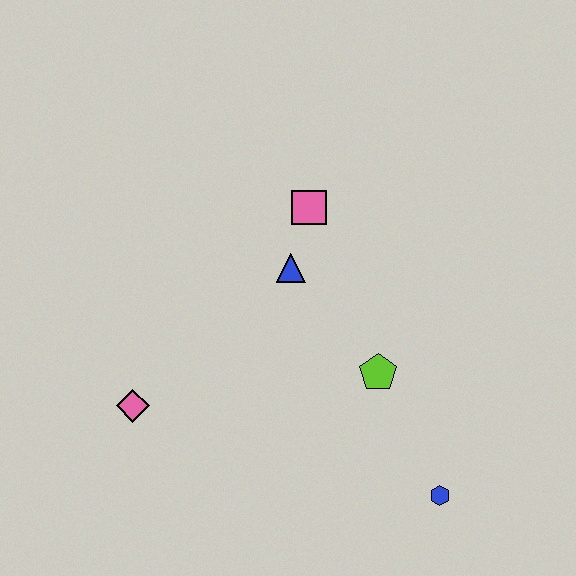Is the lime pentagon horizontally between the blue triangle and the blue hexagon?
Yes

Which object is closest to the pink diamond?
The blue triangle is closest to the pink diamond.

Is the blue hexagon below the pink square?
Yes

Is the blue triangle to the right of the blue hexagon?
No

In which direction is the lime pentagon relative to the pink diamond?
The lime pentagon is to the right of the pink diamond.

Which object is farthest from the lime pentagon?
The pink diamond is farthest from the lime pentagon.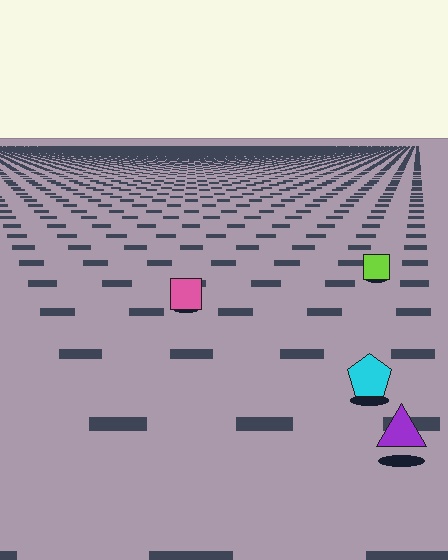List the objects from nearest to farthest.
From nearest to farthest: the purple triangle, the cyan pentagon, the pink square, the lime square.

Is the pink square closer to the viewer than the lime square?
Yes. The pink square is closer — you can tell from the texture gradient: the ground texture is coarser near it.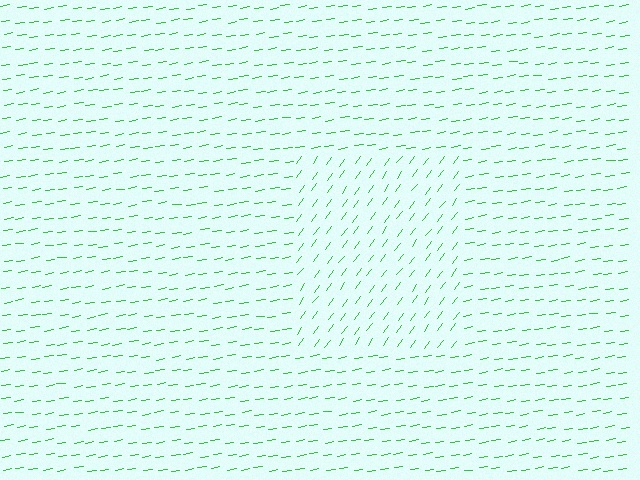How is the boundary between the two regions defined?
The boundary is defined purely by a change in line orientation (approximately 45 degrees difference). All lines are the same color and thickness.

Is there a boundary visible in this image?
Yes, there is a texture boundary formed by a change in line orientation.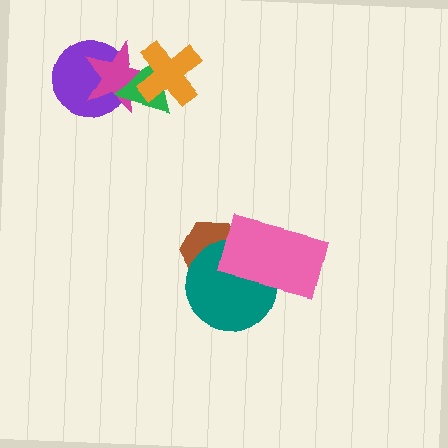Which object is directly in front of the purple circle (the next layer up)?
The magenta star is directly in front of the purple circle.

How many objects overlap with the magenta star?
3 objects overlap with the magenta star.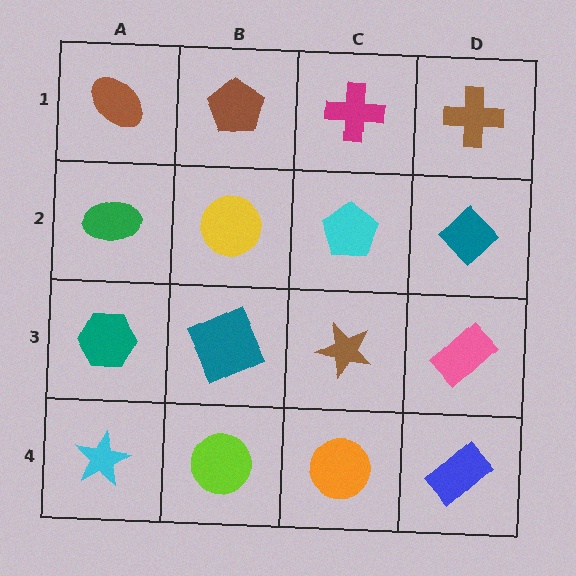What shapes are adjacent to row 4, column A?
A teal hexagon (row 3, column A), a lime circle (row 4, column B).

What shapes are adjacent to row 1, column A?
A green ellipse (row 2, column A), a brown pentagon (row 1, column B).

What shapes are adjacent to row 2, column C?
A magenta cross (row 1, column C), a brown star (row 3, column C), a yellow circle (row 2, column B), a teal diamond (row 2, column D).